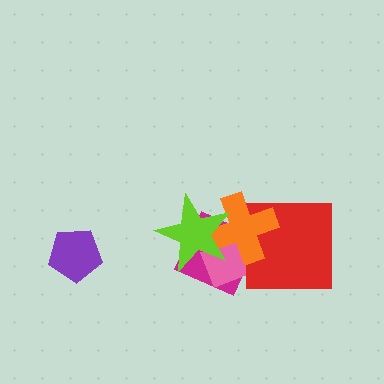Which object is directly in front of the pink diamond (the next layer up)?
The orange cross is directly in front of the pink diamond.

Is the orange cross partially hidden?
Yes, it is partially covered by another shape.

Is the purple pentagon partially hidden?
No, no other shape covers it.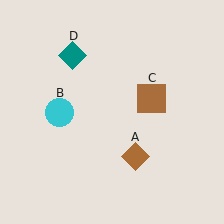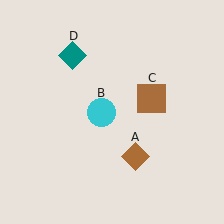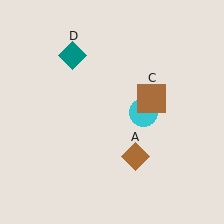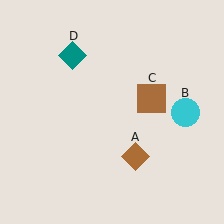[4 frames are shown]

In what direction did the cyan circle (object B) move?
The cyan circle (object B) moved right.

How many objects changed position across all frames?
1 object changed position: cyan circle (object B).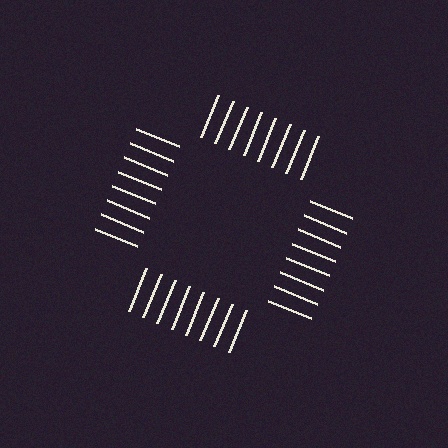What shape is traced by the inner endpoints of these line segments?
An illusory square — the line segments terminate on its edges but no continuous stroke is drawn.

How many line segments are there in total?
32 — 8 along each of the 4 edges.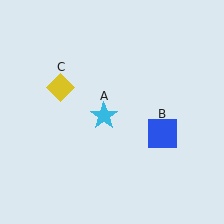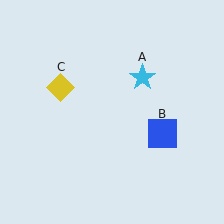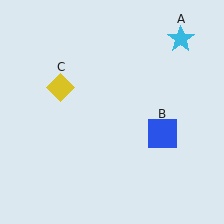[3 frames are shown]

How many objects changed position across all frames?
1 object changed position: cyan star (object A).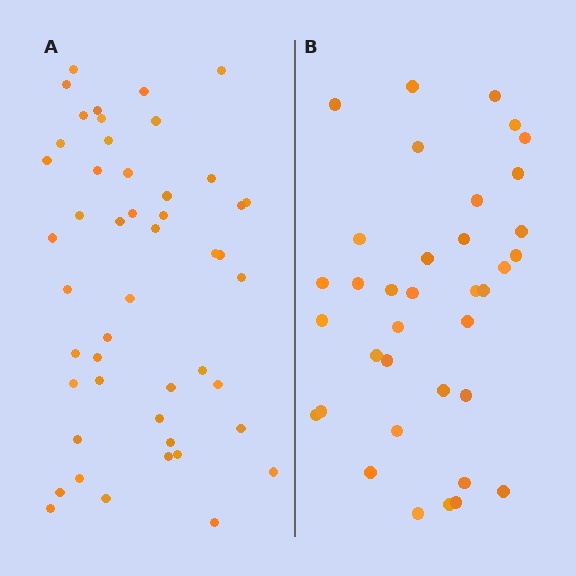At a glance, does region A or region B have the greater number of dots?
Region A (the left region) has more dots.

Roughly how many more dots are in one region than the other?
Region A has roughly 12 or so more dots than region B.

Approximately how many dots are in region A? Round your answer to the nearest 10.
About 50 dots. (The exact count is 48, which rounds to 50.)